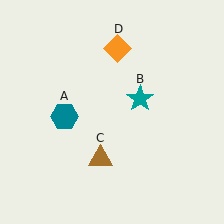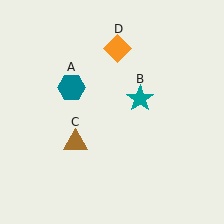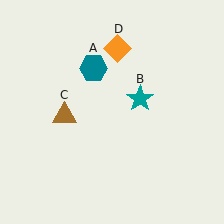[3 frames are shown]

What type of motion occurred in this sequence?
The teal hexagon (object A), brown triangle (object C) rotated clockwise around the center of the scene.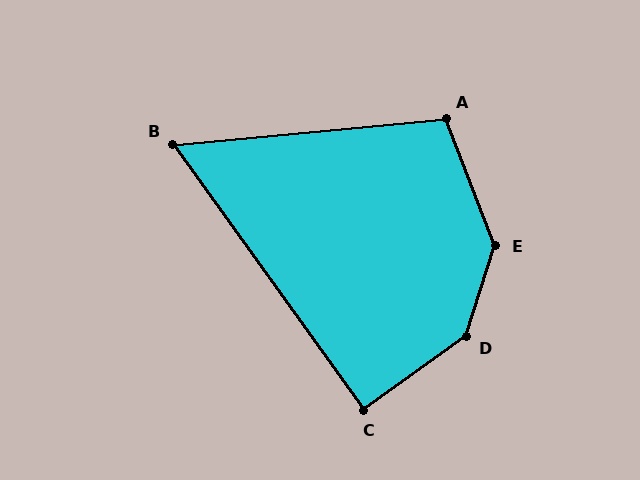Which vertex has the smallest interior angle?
B, at approximately 60 degrees.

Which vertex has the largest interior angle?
D, at approximately 143 degrees.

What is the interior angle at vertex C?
Approximately 90 degrees (approximately right).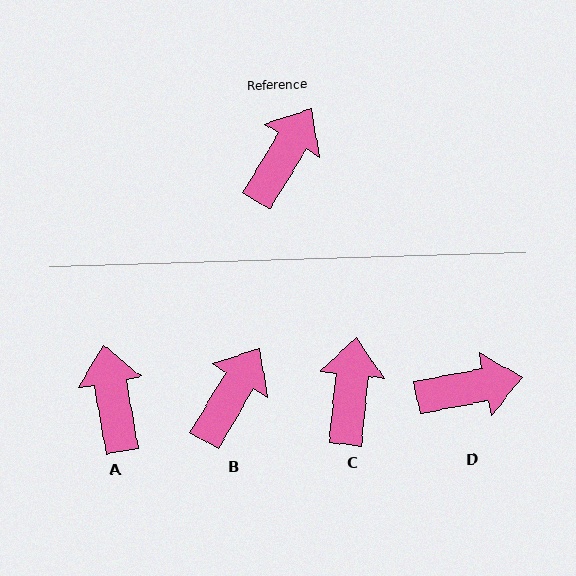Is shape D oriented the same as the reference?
No, it is off by about 48 degrees.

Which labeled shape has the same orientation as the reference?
B.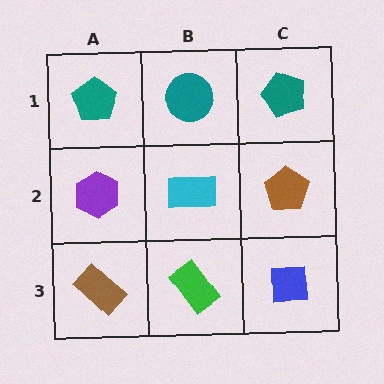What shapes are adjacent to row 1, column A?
A purple hexagon (row 2, column A), a teal circle (row 1, column B).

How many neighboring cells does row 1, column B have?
3.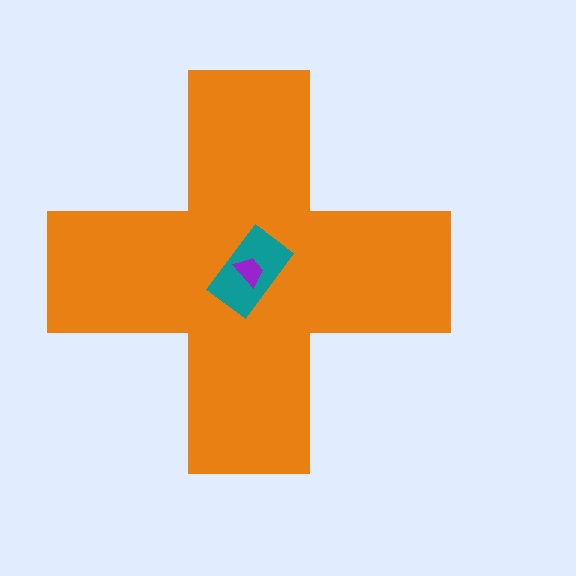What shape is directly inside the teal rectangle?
The purple trapezoid.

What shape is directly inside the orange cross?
The teal rectangle.